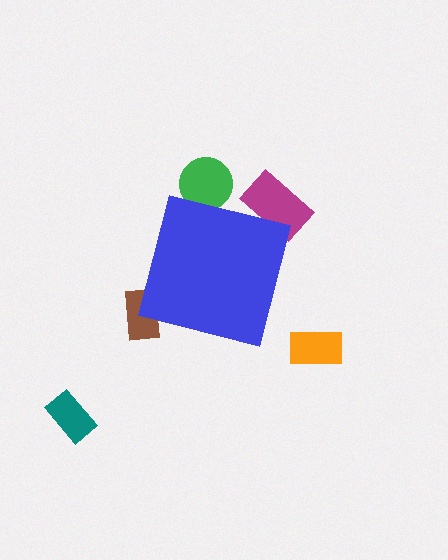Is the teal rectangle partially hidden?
No, the teal rectangle is fully visible.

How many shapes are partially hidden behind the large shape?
3 shapes are partially hidden.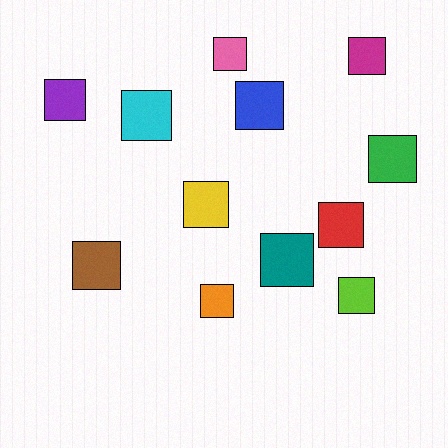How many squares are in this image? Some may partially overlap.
There are 12 squares.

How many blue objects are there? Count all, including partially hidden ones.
There is 1 blue object.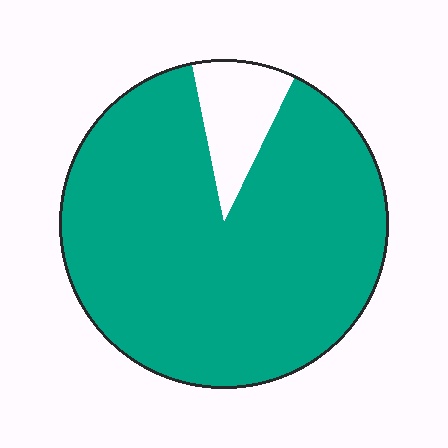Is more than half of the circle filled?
Yes.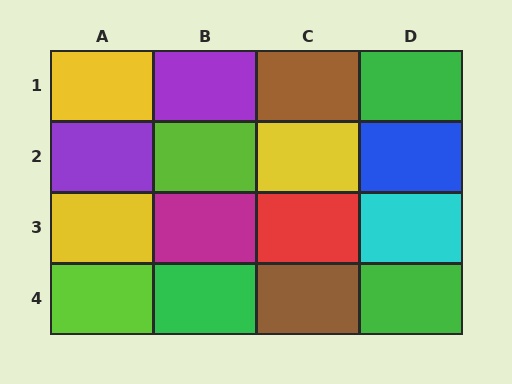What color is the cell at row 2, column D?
Blue.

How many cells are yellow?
3 cells are yellow.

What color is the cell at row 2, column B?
Lime.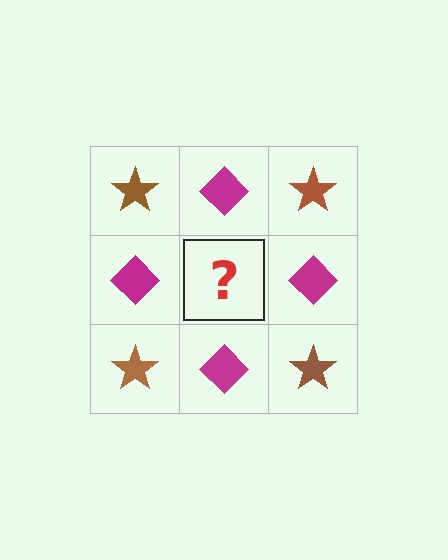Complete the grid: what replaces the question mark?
The question mark should be replaced with a brown star.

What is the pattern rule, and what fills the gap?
The rule is that it alternates brown star and magenta diamond in a checkerboard pattern. The gap should be filled with a brown star.